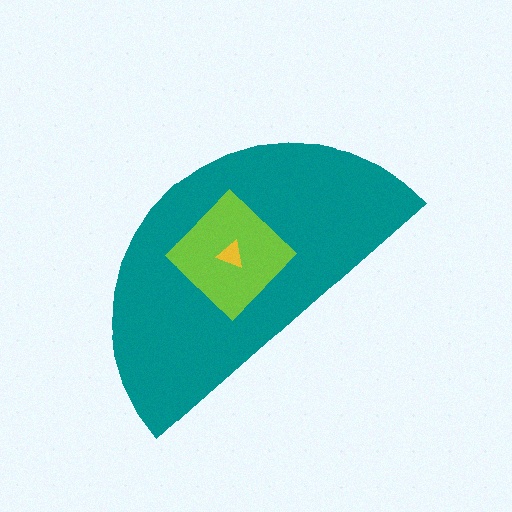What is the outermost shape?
The teal semicircle.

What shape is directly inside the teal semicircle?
The lime diamond.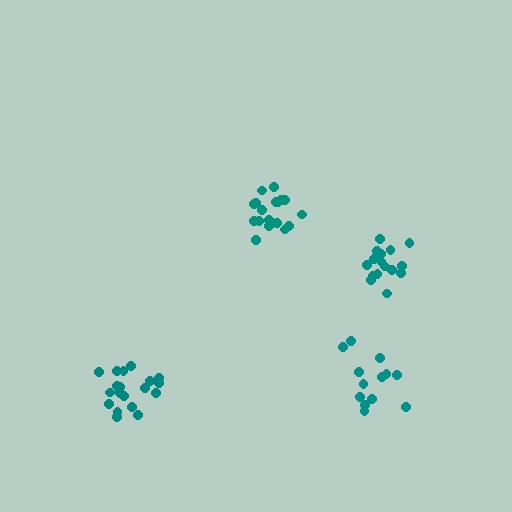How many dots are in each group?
Group 1: 13 dots, Group 2: 16 dots, Group 3: 19 dots, Group 4: 18 dots (66 total).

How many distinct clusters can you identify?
There are 4 distinct clusters.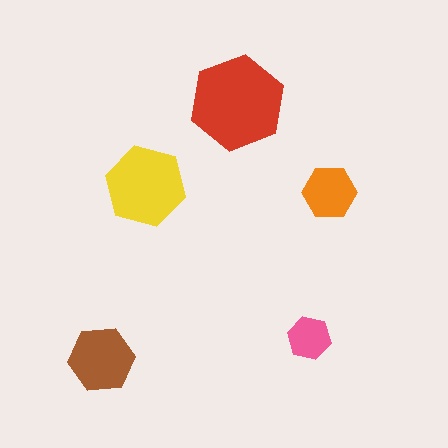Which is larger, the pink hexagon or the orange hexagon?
The orange one.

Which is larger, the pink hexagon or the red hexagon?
The red one.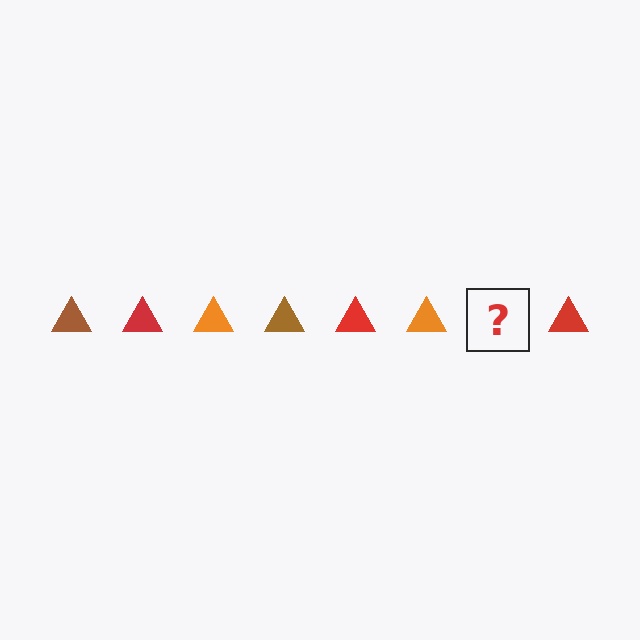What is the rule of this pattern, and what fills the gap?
The rule is that the pattern cycles through brown, red, orange triangles. The gap should be filled with a brown triangle.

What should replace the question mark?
The question mark should be replaced with a brown triangle.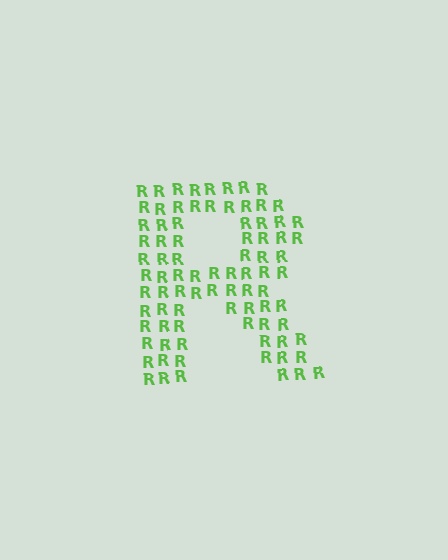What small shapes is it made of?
It is made of small letter R's.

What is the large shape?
The large shape is the letter R.